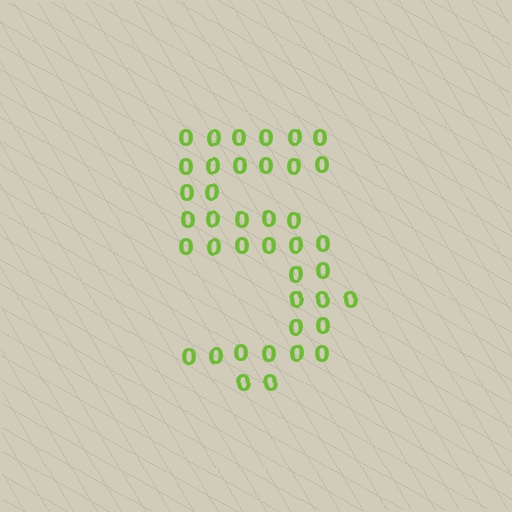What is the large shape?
The large shape is the digit 5.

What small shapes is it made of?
It is made of small digit 0's.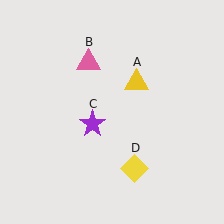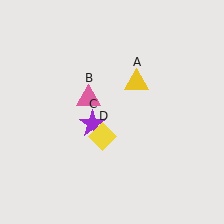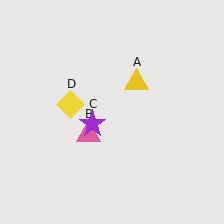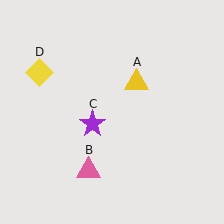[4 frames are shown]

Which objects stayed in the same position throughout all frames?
Yellow triangle (object A) and purple star (object C) remained stationary.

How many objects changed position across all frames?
2 objects changed position: pink triangle (object B), yellow diamond (object D).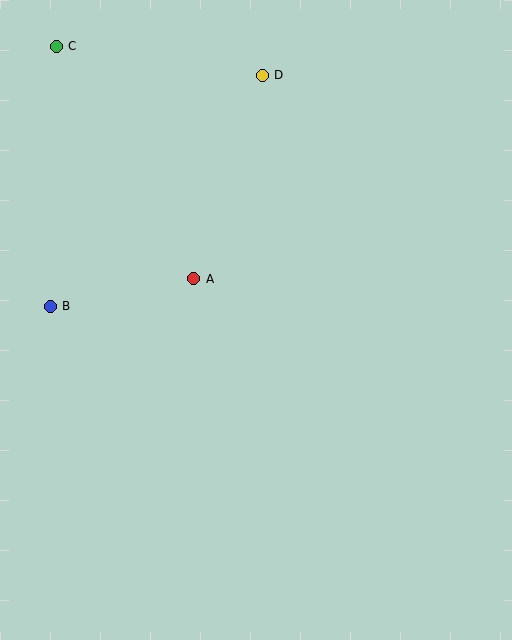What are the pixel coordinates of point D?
Point D is at (262, 75).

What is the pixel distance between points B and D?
The distance between B and D is 314 pixels.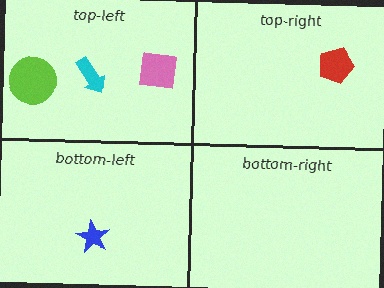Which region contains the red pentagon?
The top-right region.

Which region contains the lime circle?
The top-left region.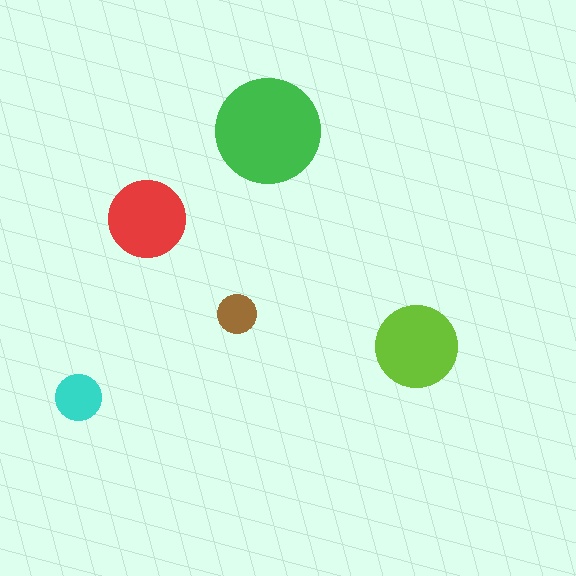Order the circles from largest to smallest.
the green one, the lime one, the red one, the cyan one, the brown one.